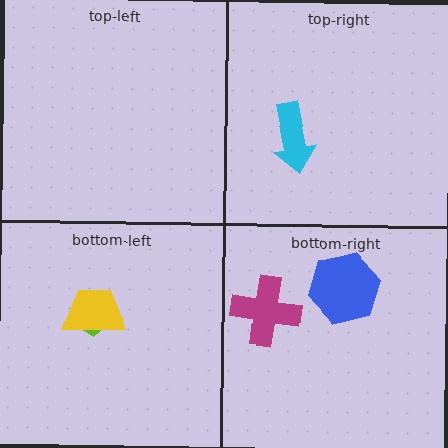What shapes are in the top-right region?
The cyan arrow.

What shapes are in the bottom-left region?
The lime pentagon, the yellow trapezoid.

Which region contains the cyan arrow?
The top-right region.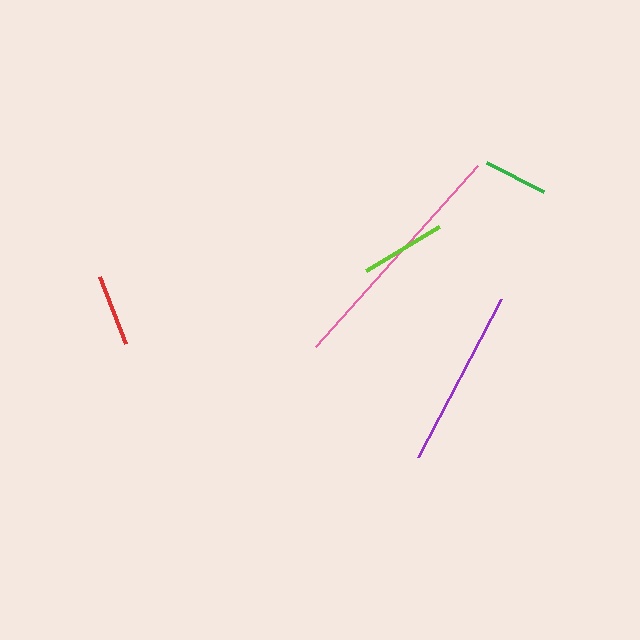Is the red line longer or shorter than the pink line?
The pink line is longer than the red line.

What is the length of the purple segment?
The purple segment is approximately 178 pixels long.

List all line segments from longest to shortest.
From longest to shortest: pink, purple, lime, red, green.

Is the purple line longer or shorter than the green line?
The purple line is longer than the green line.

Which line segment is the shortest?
The green line is the shortest at approximately 64 pixels.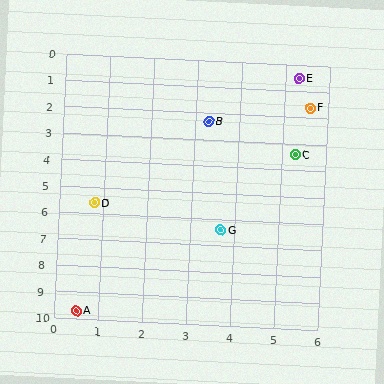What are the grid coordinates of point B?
Point B is at approximately (3.3, 2.3).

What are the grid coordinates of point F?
Point F is at approximately (5.6, 1.6).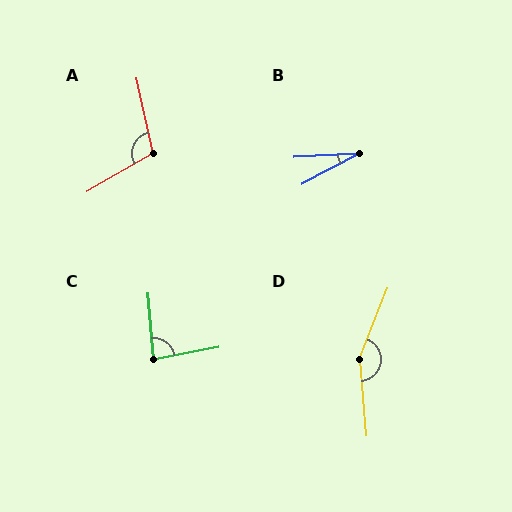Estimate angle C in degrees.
Approximately 84 degrees.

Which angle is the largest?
D, at approximately 153 degrees.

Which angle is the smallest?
B, at approximately 24 degrees.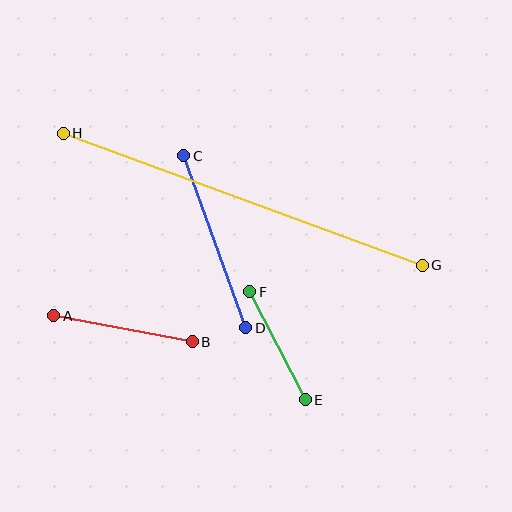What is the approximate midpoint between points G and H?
The midpoint is at approximately (243, 199) pixels.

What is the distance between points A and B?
The distance is approximately 141 pixels.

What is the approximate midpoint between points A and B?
The midpoint is at approximately (123, 329) pixels.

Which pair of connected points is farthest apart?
Points G and H are farthest apart.